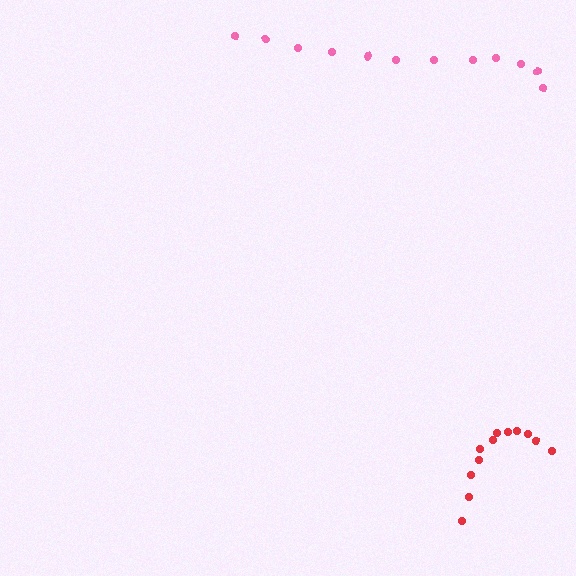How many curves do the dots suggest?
There are 2 distinct paths.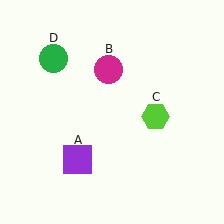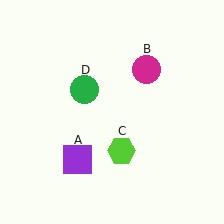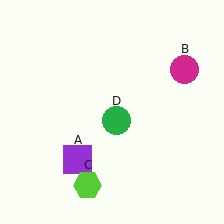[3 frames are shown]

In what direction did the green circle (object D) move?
The green circle (object D) moved down and to the right.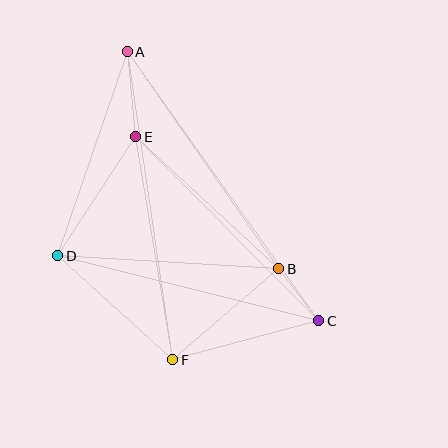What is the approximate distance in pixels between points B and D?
The distance between B and D is approximately 221 pixels.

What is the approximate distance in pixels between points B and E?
The distance between B and E is approximately 195 pixels.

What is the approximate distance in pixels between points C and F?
The distance between C and F is approximately 151 pixels.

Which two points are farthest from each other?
Points A and C are farthest from each other.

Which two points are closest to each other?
Points B and C are closest to each other.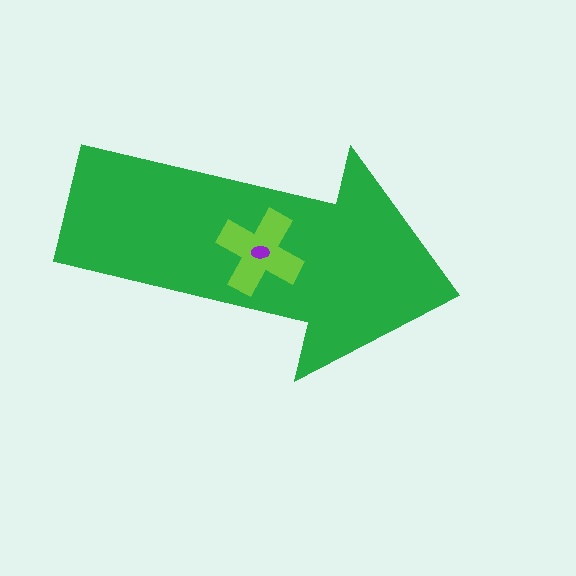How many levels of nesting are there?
3.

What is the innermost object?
The purple ellipse.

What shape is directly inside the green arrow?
The lime cross.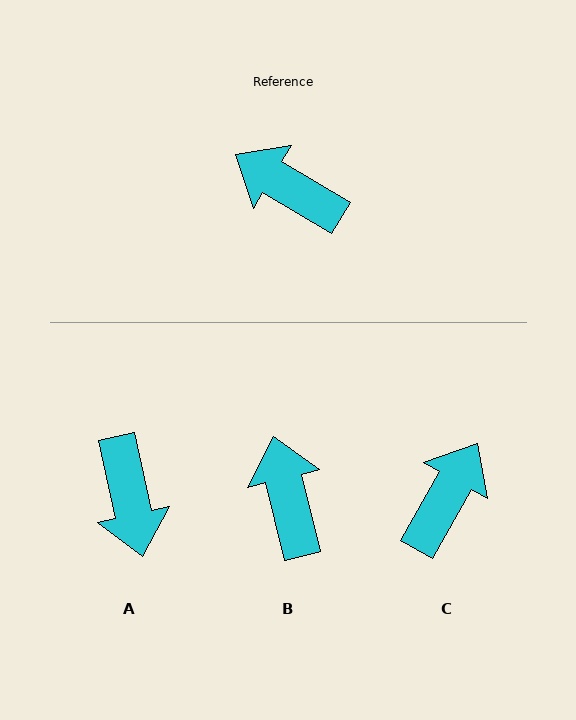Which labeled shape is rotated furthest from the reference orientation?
A, about 133 degrees away.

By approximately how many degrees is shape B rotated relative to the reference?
Approximately 45 degrees clockwise.